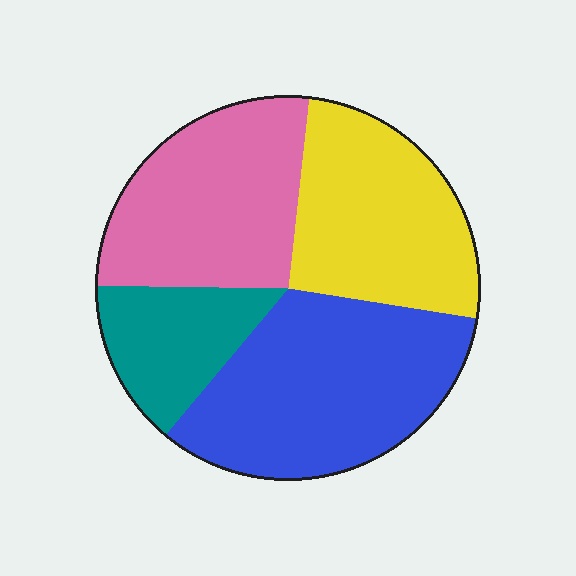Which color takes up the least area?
Teal, at roughly 15%.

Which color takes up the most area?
Blue, at roughly 35%.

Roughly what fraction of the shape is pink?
Pink covers around 25% of the shape.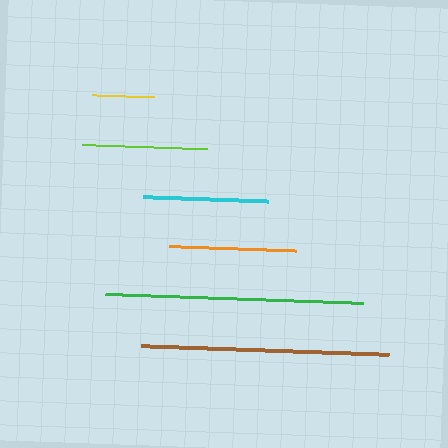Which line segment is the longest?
The green line is the longest at approximately 258 pixels.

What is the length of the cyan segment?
The cyan segment is approximately 124 pixels long.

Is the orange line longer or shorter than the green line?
The green line is longer than the orange line.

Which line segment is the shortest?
The yellow line is the shortest at approximately 62 pixels.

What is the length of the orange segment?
The orange segment is approximately 128 pixels long.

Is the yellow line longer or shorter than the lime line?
The lime line is longer than the yellow line.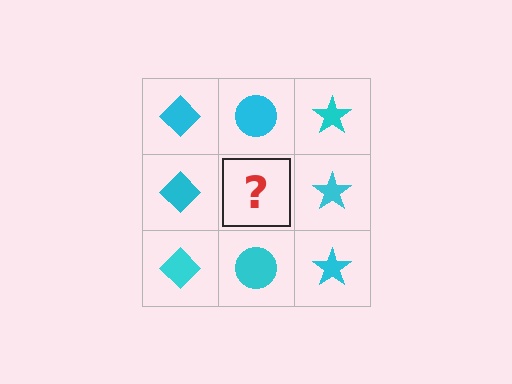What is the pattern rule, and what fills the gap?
The rule is that each column has a consistent shape. The gap should be filled with a cyan circle.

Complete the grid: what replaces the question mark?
The question mark should be replaced with a cyan circle.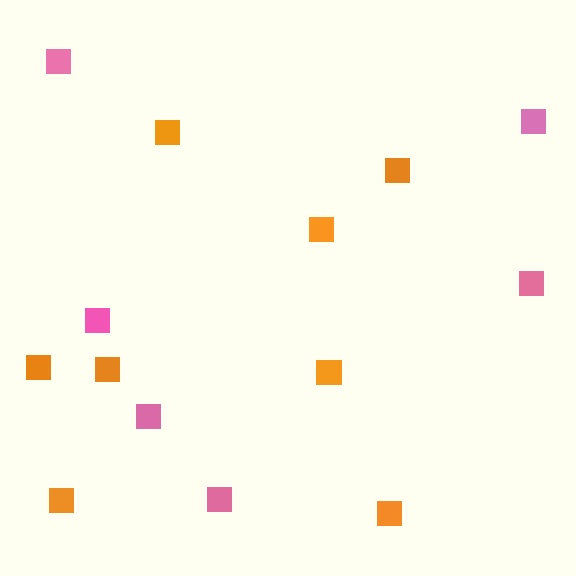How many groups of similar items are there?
There are 2 groups: one group of orange squares (8) and one group of pink squares (6).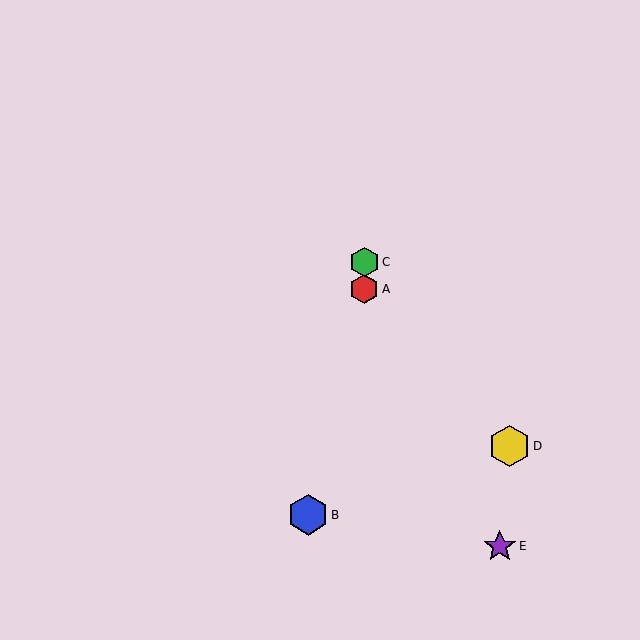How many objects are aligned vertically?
2 objects (A, C) are aligned vertically.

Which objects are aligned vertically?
Objects A, C are aligned vertically.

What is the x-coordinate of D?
Object D is at x≈510.